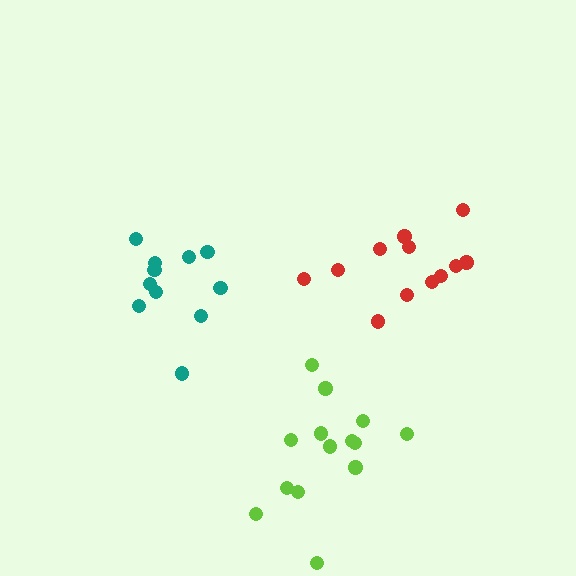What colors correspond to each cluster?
The clusters are colored: red, lime, teal.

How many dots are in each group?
Group 1: 12 dots, Group 2: 14 dots, Group 3: 11 dots (37 total).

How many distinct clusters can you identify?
There are 3 distinct clusters.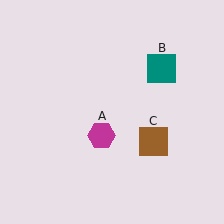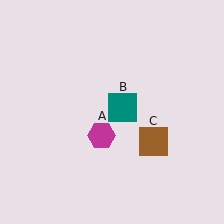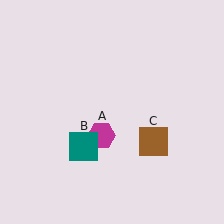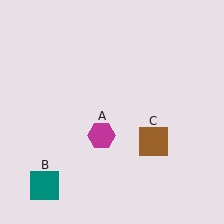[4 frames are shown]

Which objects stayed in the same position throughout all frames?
Magenta hexagon (object A) and brown square (object C) remained stationary.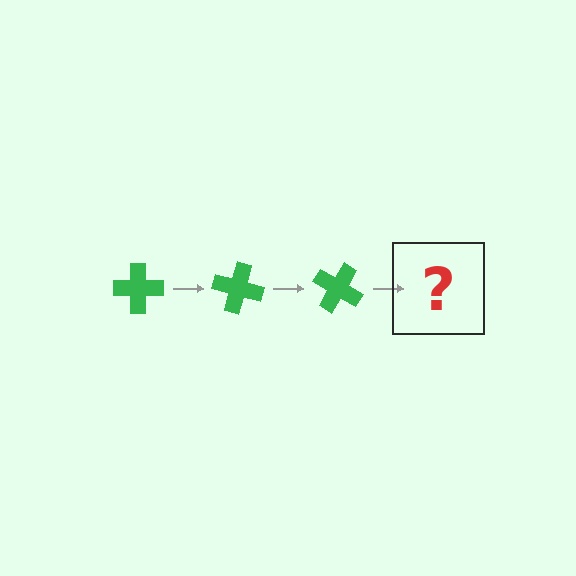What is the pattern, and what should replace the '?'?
The pattern is that the cross rotates 15 degrees each step. The '?' should be a green cross rotated 45 degrees.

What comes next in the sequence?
The next element should be a green cross rotated 45 degrees.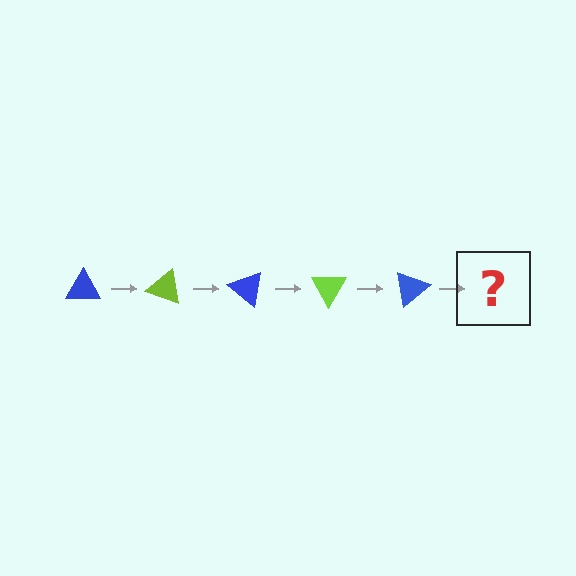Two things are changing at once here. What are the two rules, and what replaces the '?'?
The two rules are that it rotates 20 degrees each step and the color cycles through blue and lime. The '?' should be a lime triangle, rotated 100 degrees from the start.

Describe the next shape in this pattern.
It should be a lime triangle, rotated 100 degrees from the start.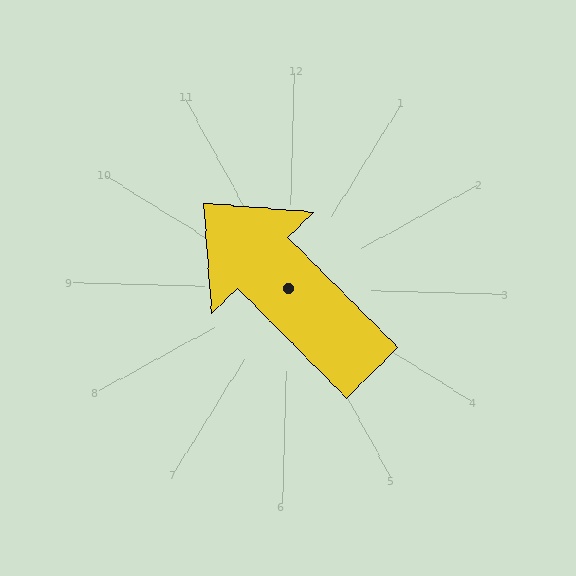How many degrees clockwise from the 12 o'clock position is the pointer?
Approximately 314 degrees.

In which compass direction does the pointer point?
Northwest.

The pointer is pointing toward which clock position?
Roughly 10 o'clock.